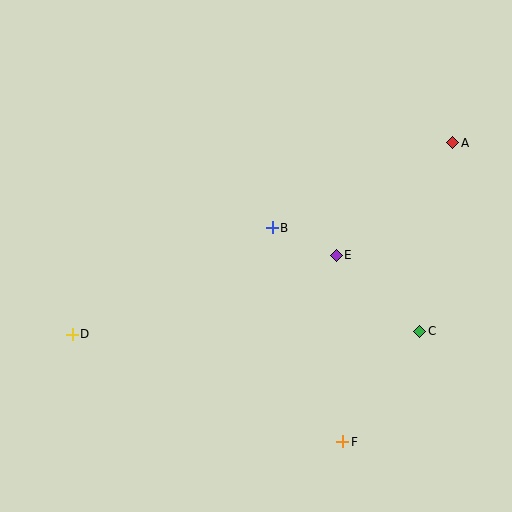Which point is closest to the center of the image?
Point B at (272, 228) is closest to the center.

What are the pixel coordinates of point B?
Point B is at (272, 228).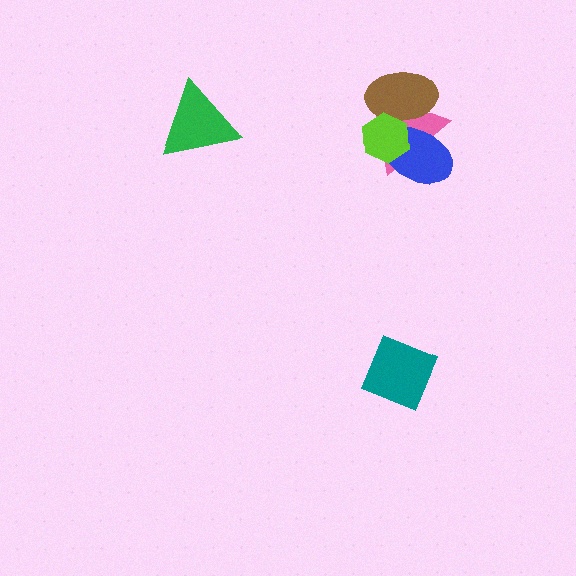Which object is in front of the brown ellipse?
The lime hexagon is in front of the brown ellipse.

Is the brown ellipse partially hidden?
Yes, it is partially covered by another shape.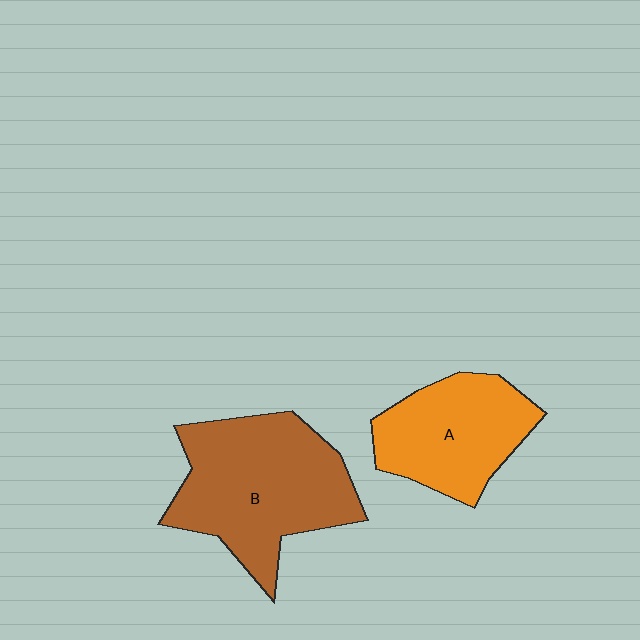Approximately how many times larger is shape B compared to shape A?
Approximately 1.4 times.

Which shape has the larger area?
Shape B (brown).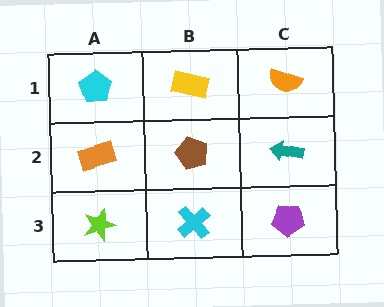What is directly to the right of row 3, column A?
A cyan cross.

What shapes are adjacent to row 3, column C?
A teal arrow (row 2, column C), a cyan cross (row 3, column B).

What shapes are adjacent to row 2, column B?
A yellow rectangle (row 1, column B), a cyan cross (row 3, column B), an orange rectangle (row 2, column A), a teal arrow (row 2, column C).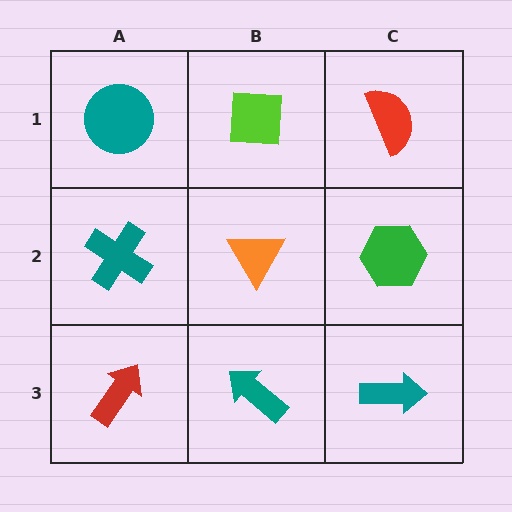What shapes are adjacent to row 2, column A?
A teal circle (row 1, column A), a red arrow (row 3, column A), an orange triangle (row 2, column B).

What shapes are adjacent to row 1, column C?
A green hexagon (row 2, column C), a lime square (row 1, column B).